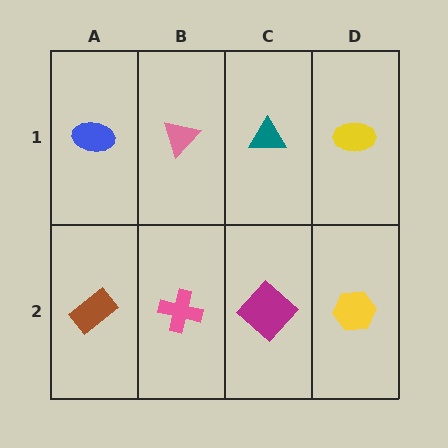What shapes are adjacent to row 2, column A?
A blue ellipse (row 1, column A), a pink cross (row 2, column B).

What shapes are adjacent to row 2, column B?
A pink triangle (row 1, column B), a brown rectangle (row 2, column A), a magenta diamond (row 2, column C).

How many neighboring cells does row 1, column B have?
3.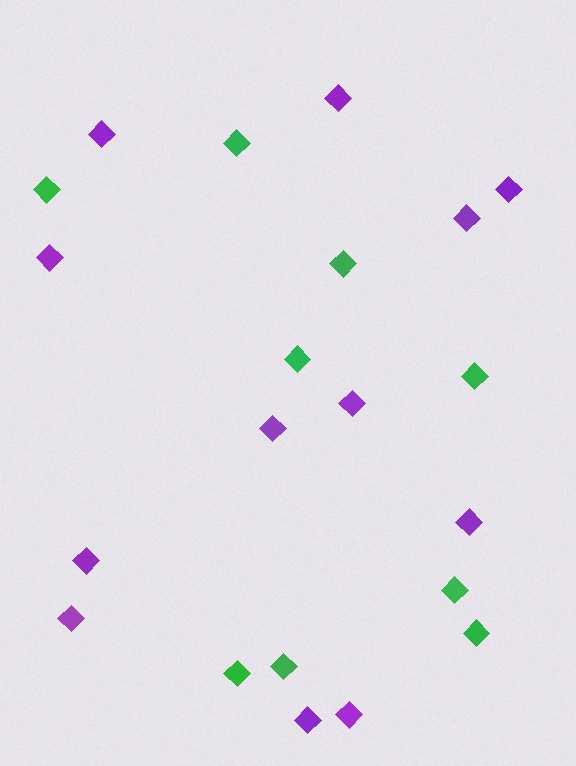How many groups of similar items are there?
There are 2 groups: one group of green diamonds (9) and one group of purple diamonds (12).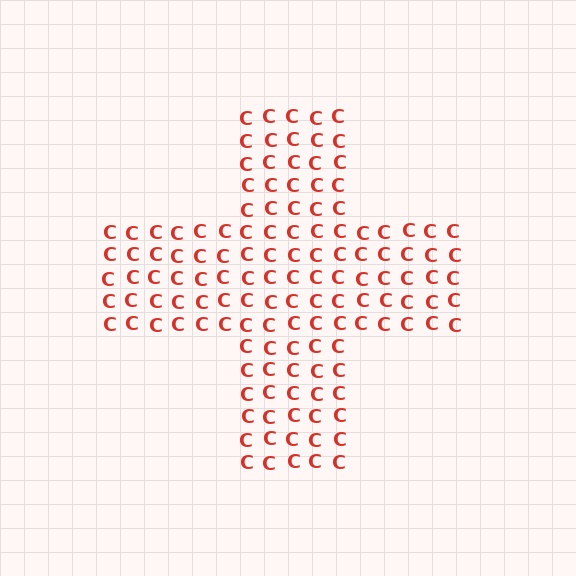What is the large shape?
The large shape is a cross.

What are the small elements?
The small elements are letter C's.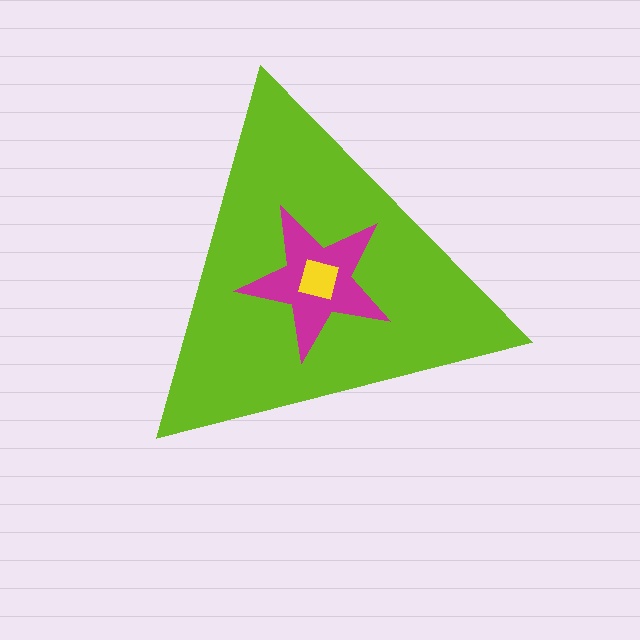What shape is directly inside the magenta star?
The yellow diamond.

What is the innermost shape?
The yellow diamond.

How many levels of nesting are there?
3.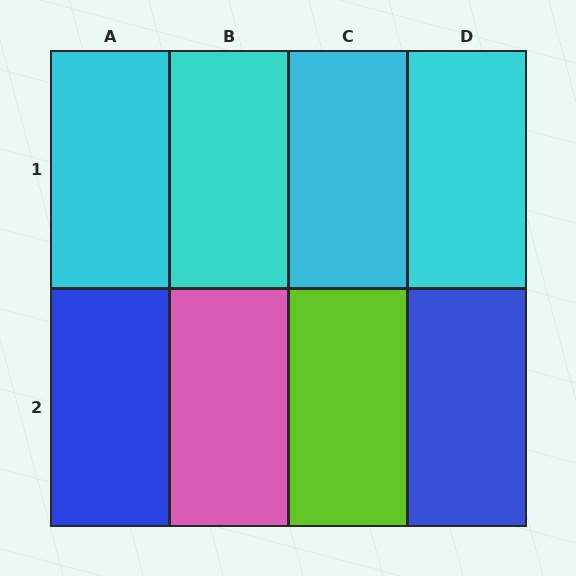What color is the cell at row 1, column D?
Cyan.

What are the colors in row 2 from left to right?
Blue, pink, lime, blue.